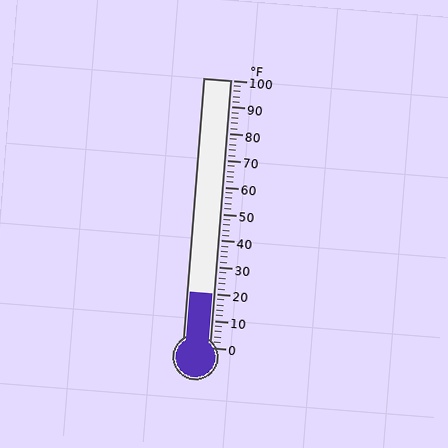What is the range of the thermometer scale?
The thermometer scale ranges from 0°F to 100°F.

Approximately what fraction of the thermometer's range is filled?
The thermometer is filled to approximately 20% of its range.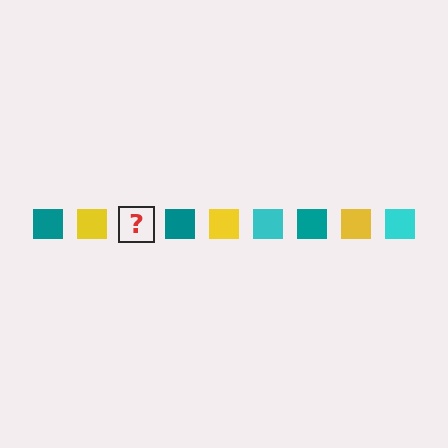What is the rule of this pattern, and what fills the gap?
The rule is that the pattern cycles through teal, yellow, cyan squares. The gap should be filled with a cyan square.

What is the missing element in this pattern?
The missing element is a cyan square.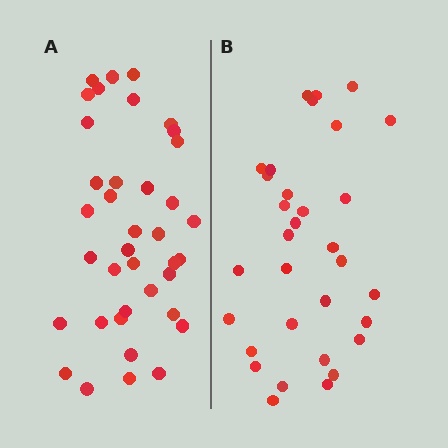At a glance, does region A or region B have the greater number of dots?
Region A (the left region) has more dots.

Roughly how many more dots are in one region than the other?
Region A has about 6 more dots than region B.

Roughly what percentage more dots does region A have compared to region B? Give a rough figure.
About 20% more.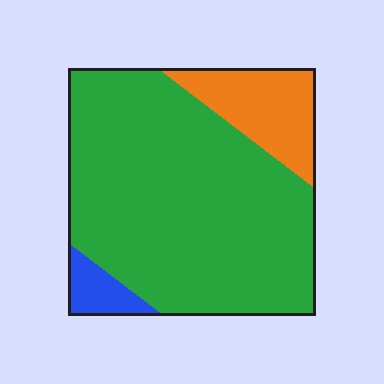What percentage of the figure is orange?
Orange covers 16% of the figure.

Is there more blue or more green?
Green.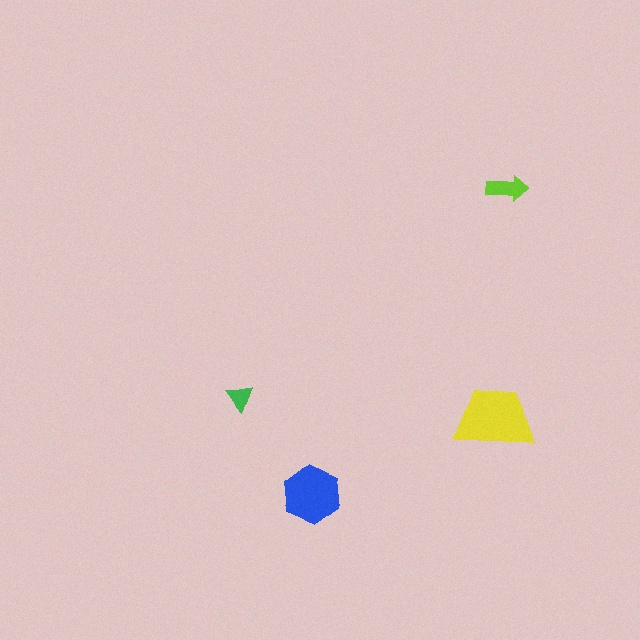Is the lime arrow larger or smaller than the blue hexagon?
Smaller.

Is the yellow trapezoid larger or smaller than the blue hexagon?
Larger.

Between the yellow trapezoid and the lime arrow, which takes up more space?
The yellow trapezoid.